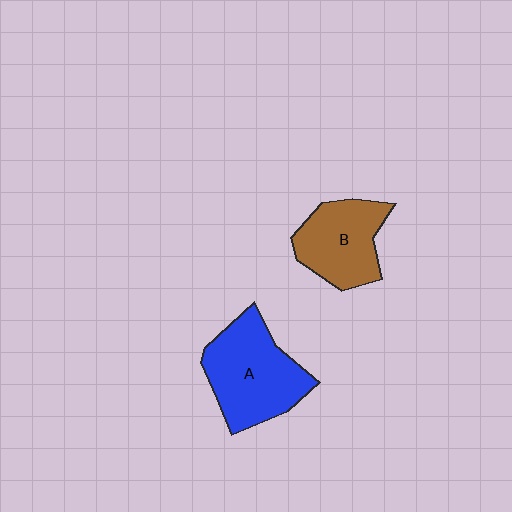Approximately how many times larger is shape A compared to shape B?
Approximately 1.3 times.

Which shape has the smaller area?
Shape B (brown).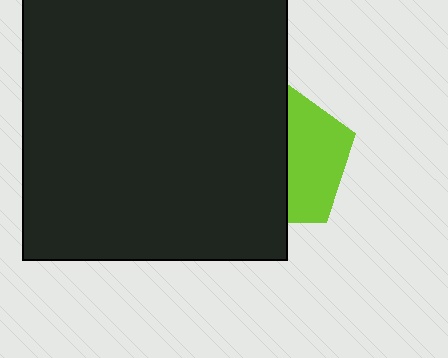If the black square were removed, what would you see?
You would see the complete lime pentagon.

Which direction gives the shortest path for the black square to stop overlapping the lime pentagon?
Moving left gives the shortest separation.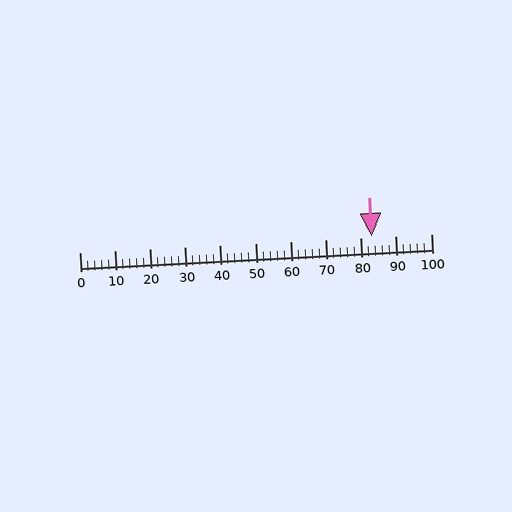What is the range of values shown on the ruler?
The ruler shows values from 0 to 100.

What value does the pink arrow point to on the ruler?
The pink arrow points to approximately 83.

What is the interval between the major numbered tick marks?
The major tick marks are spaced 10 units apart.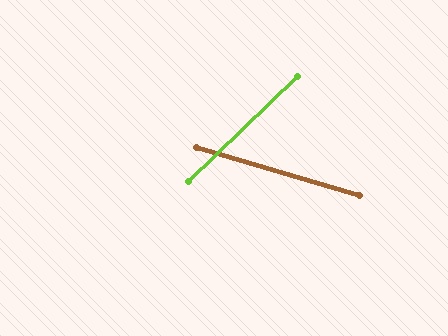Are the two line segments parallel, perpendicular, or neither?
Neither parallel nor perpendicular — they differ by about 60°.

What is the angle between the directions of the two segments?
Approximately 60 degrees.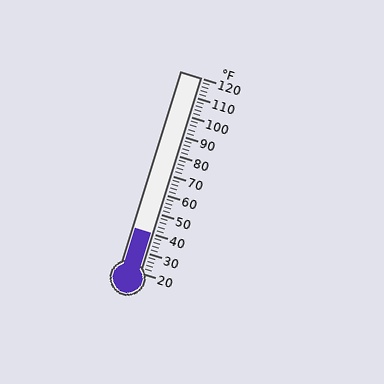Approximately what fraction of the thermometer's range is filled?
The thermometer is filled to approximately 20% of its range.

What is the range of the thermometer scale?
The thermometer scale ranges from 20°F to 120°F.